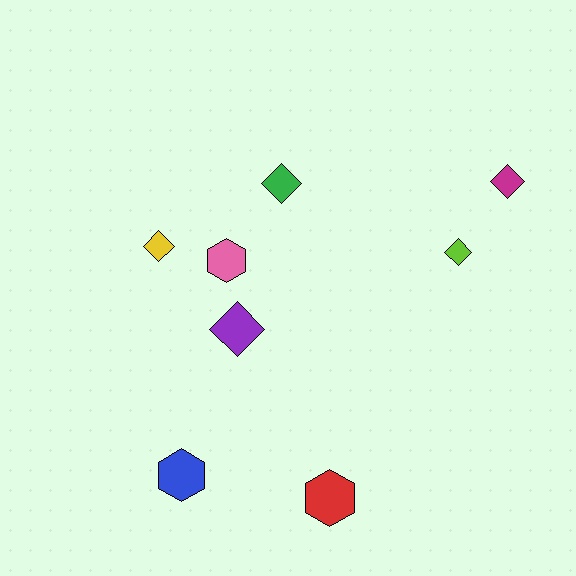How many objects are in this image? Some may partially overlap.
There are 8 objects.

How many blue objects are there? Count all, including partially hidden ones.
There is 1 blue object.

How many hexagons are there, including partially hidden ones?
There are 3 hexagons.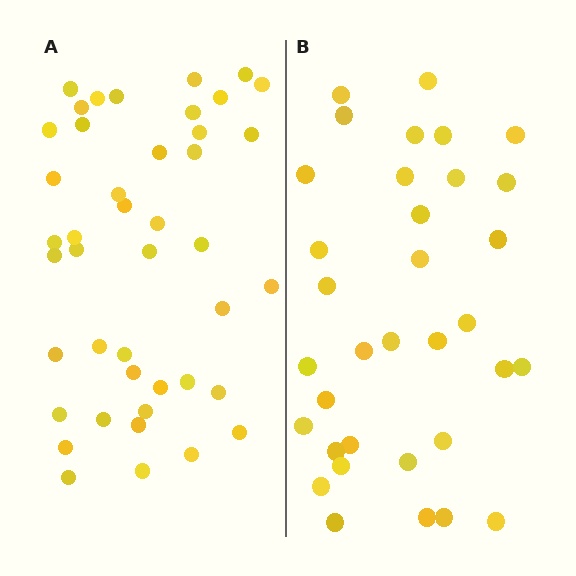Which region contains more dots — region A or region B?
Region A (the left region) has more dots.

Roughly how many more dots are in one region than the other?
Region A has roughly 8 or so more dots than region B.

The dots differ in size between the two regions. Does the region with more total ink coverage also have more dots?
No. Region B has more total ink coverage because its dots are larger, but region A actually contains more individual dots. Total area can be misleading — the number of items is what matters here.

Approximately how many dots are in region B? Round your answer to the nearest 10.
About 30 dots. (The exact count is 34, which rounds to 30.)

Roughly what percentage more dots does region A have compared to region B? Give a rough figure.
About 25% more.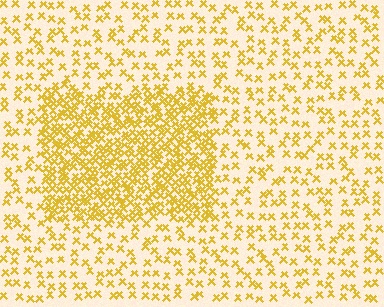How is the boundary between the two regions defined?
The boundary is defined by a change in element density (approximately 2.6x ratio). All elements are the same color, size, and shape.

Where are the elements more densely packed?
The elements are more densely packed inside the rectangle boundary.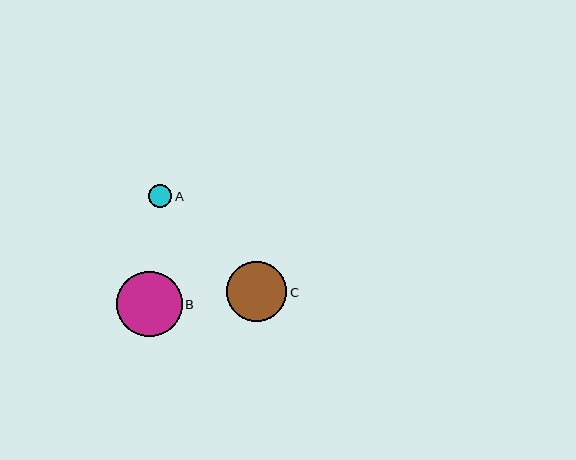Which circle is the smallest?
Circle A is the smallest with a size of approximately 23 pixels.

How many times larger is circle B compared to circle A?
Circle B is approximately 2.8 times the size of circle A.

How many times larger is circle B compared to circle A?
Circle B is approximately 2.8 times the size of circle A.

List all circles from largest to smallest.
From largest to smallest: B, C, A.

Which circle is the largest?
Circle B is the largest with a size of approximately 65 pixels.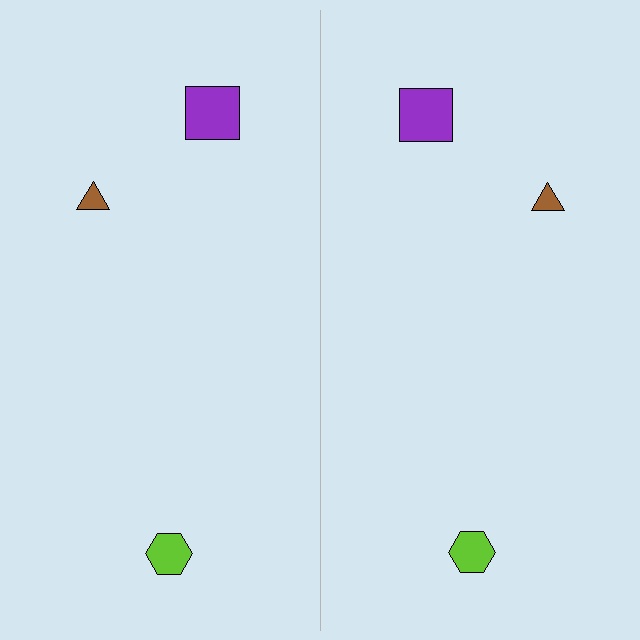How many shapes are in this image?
There are 6 shapes in this image.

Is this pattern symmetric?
Yes, this pattern has bilateral (reflection) symmetry.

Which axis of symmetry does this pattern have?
The pattern has a vertical axis of symmetry running through the center of the image.